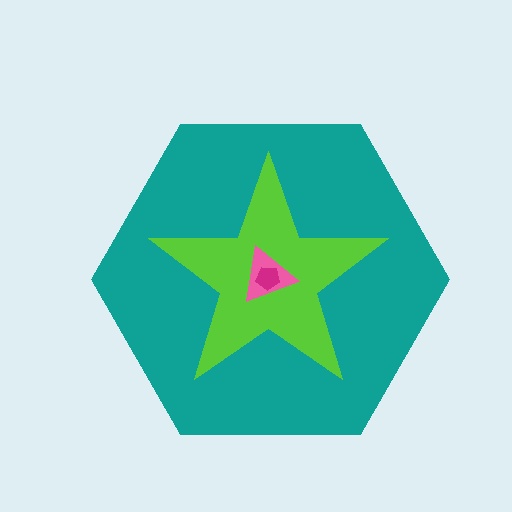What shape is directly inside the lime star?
The pink triangle.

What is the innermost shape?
The magenta pentagon.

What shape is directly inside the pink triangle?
The magenta pentagon.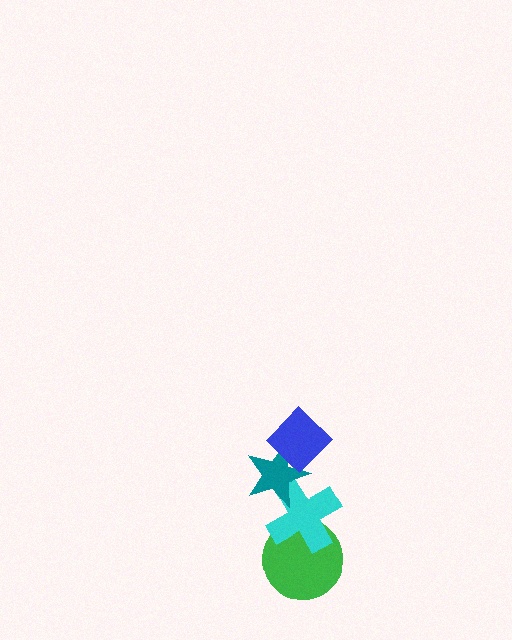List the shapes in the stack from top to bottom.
From top to bottom: the blue diamond, the teal star, the cyan cross, the green circle.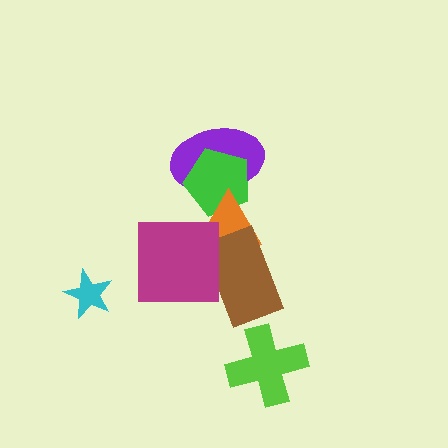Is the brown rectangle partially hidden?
Yes, it is partially covered by another shape.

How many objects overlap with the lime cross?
0 objects overlap with the lime cross.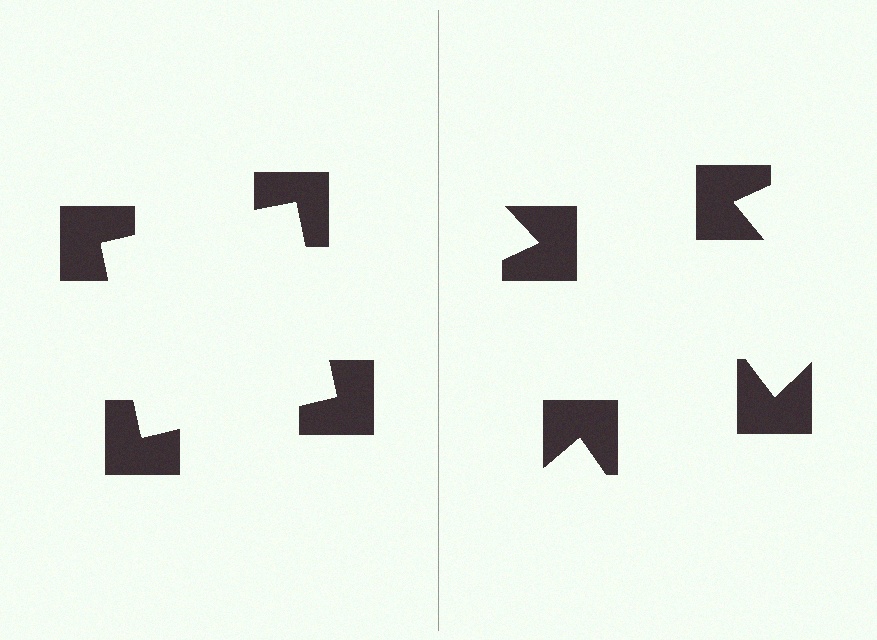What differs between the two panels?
The notched squares are positioned identically on both sides; only the wedge orientations differ. On the left they align to a square; on the right they are misaligned.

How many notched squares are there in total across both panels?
8 — 4 on each side.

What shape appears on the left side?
An illusory square.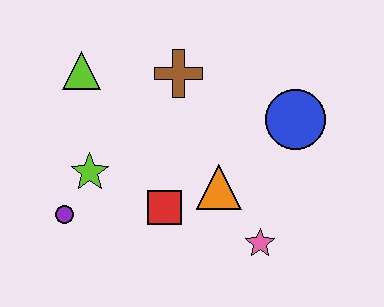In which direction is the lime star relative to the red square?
The lime star is to the left of the red square.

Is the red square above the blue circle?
No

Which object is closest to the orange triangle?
The red square is closest to the orange triangle.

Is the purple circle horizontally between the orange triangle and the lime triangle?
No